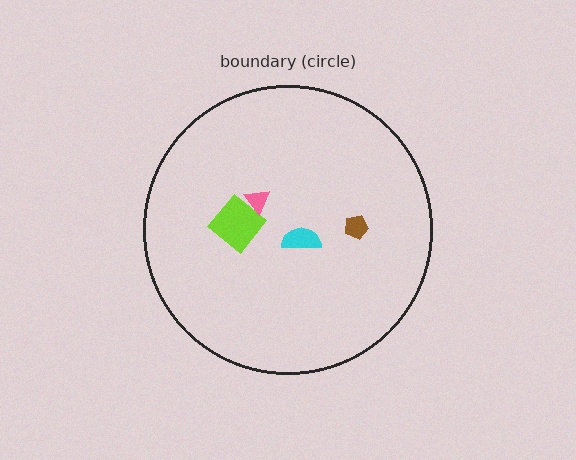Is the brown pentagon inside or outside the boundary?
Inside.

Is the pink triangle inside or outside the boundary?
Inside.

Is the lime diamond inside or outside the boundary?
Inside.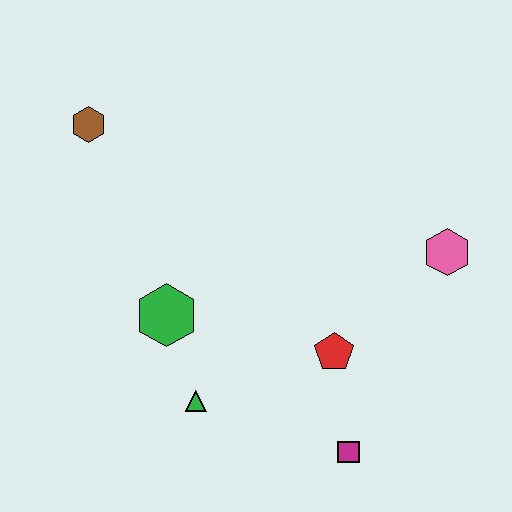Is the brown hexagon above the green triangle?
Yes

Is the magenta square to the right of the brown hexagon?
Yes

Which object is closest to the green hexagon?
The green triangle is closest to the green hexagon.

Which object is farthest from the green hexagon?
The pink hexagon is farthest from the green hexagon.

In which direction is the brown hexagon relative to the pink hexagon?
The brown hexagon is to the left of the pink hexagon.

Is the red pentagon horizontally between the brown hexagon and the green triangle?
No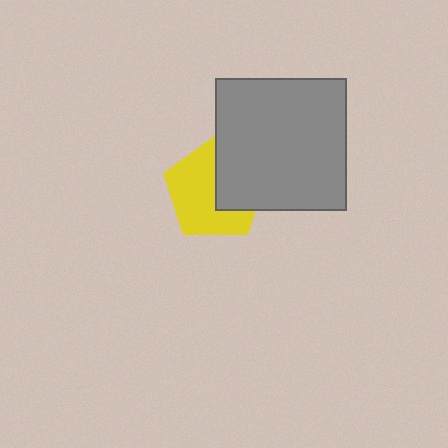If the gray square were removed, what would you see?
You would see the complete yellow pentagon.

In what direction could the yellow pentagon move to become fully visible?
The yellow pentagon could move left. That would shift it out from behind the gray square entirely.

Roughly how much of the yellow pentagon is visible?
About half of it is visible (roughly 62%).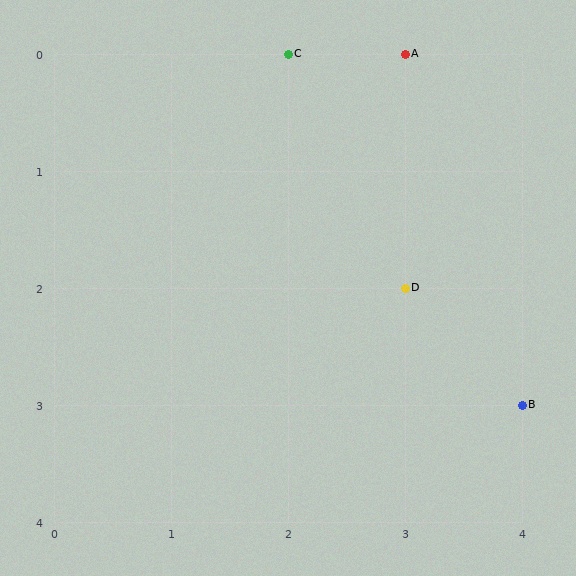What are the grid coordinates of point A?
Point A is at grid coordinates (3, 0).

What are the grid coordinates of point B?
Point B is at grid coordinates (4, 3).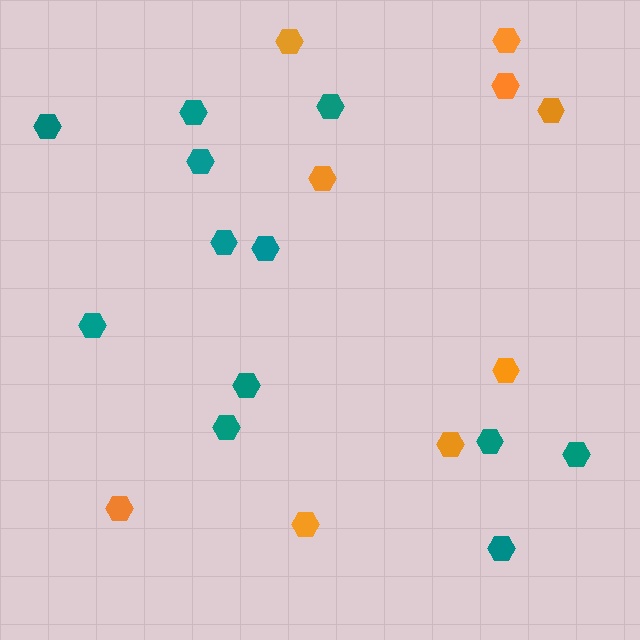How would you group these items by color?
There are 2 groups: one group of orange hexagons (9) and one group of teal hexagons (12).